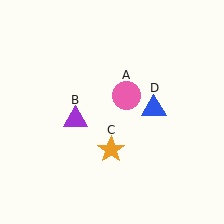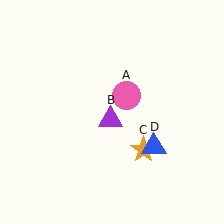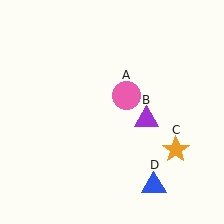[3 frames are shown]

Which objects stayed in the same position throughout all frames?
Pink circle (object A) remained stationary.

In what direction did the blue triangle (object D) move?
The blue triangle (object D) moved down.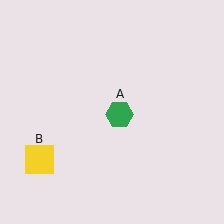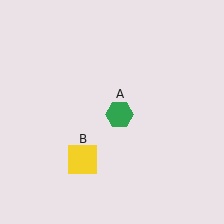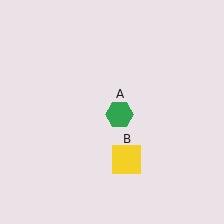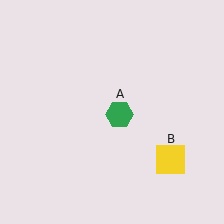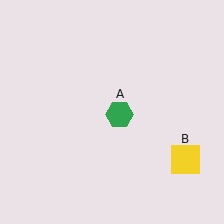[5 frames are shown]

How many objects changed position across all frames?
1 object changed position: yellow square (object B).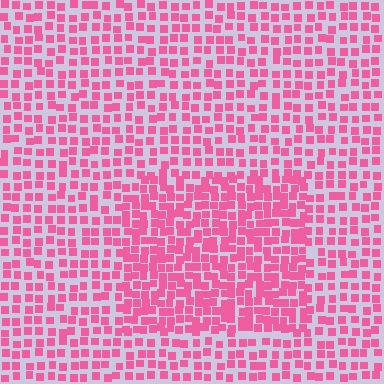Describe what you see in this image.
The image contains small pink elements arranged at two different densities. A rectangle-shaped region is visible where the elements are more densely packed than the surrounding area.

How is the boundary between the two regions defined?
The boundary is defined by a change in element density (approximately 1.6x ratio). All elements are the same color, size, and shape.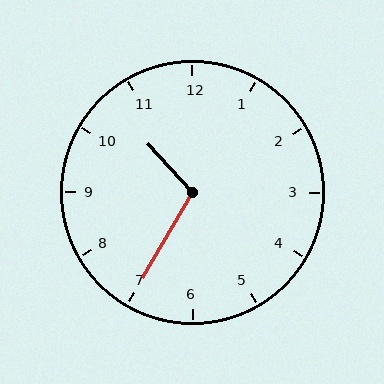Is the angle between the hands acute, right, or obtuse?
It is obtuse.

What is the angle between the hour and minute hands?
Approximately 108 degrees.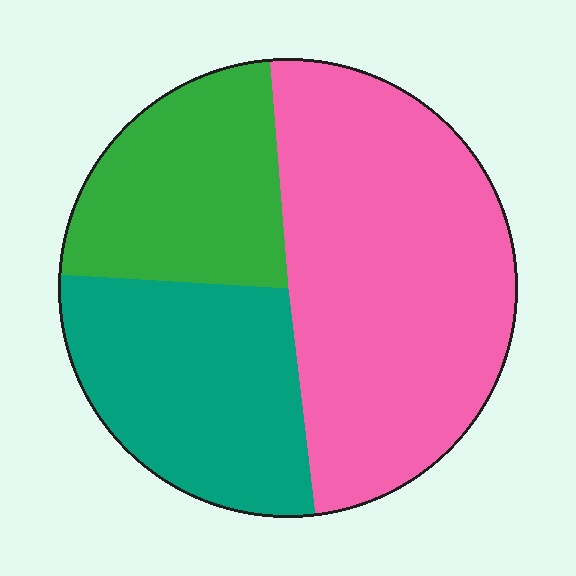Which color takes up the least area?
Green, at roughly 25%.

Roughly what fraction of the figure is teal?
Teal covers about 30% of the figure.